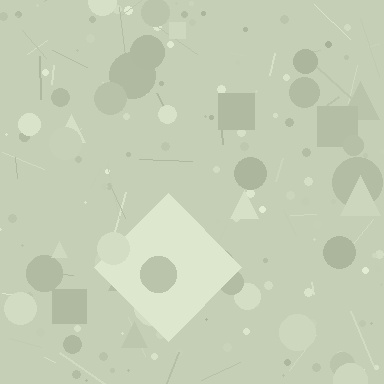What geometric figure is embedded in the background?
A diamond is embedded in the background.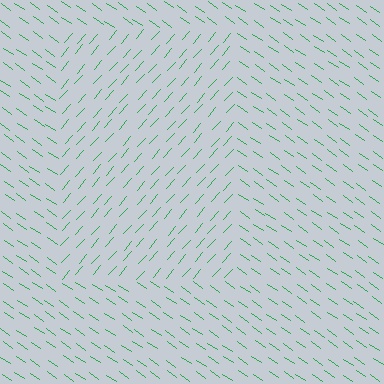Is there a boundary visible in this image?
Yes, there is a texture boundary formed by a change in line orientation.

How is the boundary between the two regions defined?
The boundary is defined purely by a change in line orientation (approximately 83 degrees difference). All lines are the same color and thickness.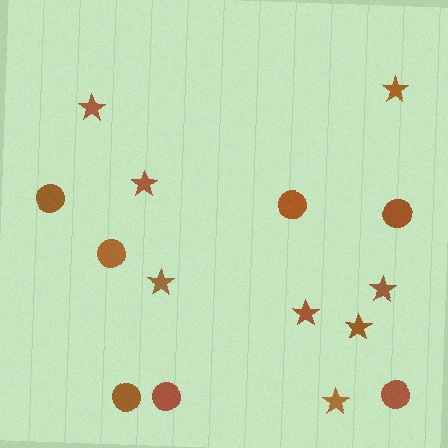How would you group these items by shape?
There are 2 groups: one group of stars (8) and one group of circles (7).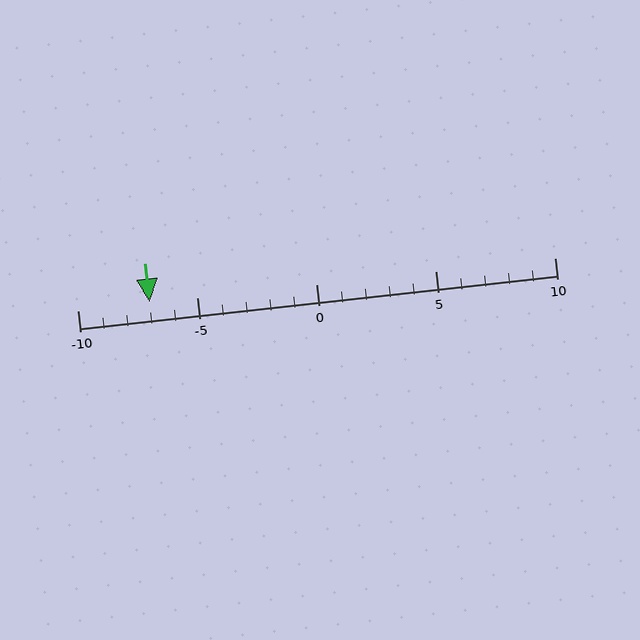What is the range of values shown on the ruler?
The ruler shows values from -10 to 10.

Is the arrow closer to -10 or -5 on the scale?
The arrow is closer to -5.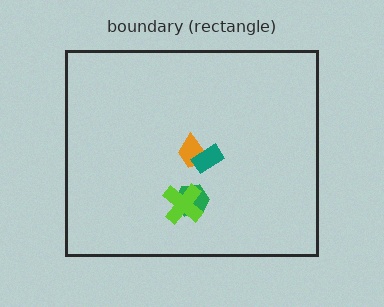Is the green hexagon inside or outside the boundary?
Inside.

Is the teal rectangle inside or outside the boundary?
Inside.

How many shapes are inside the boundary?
4 inside, 0 outside.